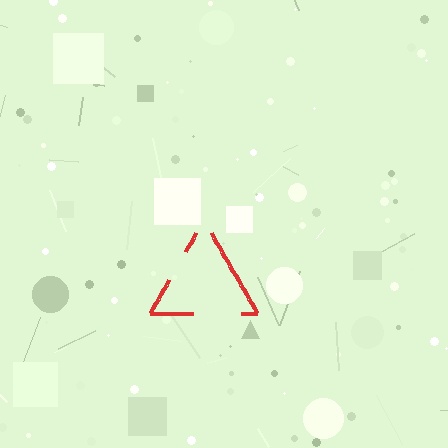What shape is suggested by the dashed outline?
The dashed outline suggests a triangle.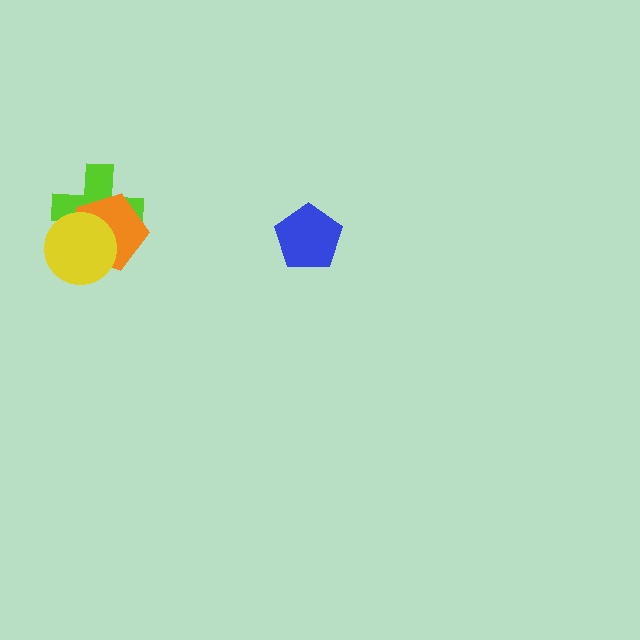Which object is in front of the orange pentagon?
The yellow circle is in front of the orange pentagon.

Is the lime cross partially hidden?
Yes, it is partially covered by another shape.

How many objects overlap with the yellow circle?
2 objects overlap with the yellow circle.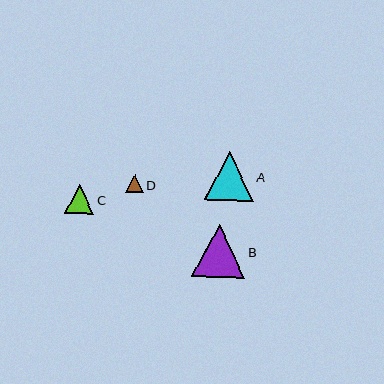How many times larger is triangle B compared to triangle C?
Triangle B is approximately 1.8 times the size of triangle C.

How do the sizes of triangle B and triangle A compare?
Triangle B and triangle A are approximately the same size.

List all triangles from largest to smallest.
From largest to smallest: B, A, C, D.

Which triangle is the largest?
Triangle B is the largest with a size of approximately 53 pixels.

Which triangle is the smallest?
Triangle D is the smallest with a size of approximately 18 pixels.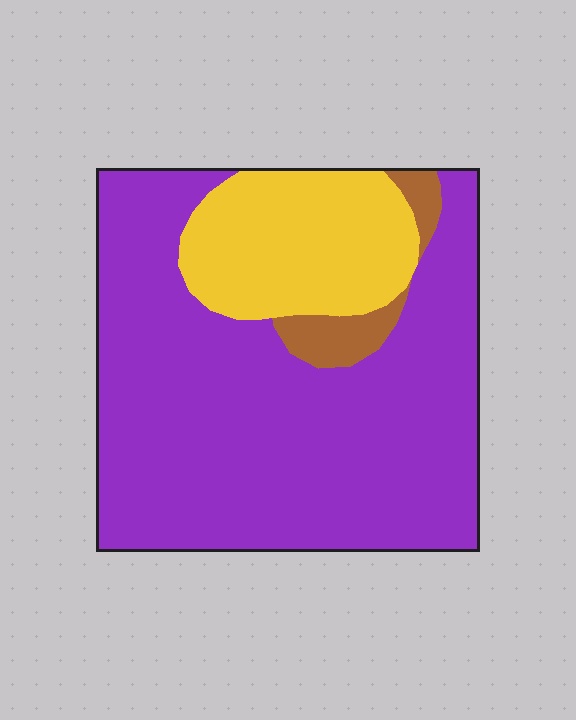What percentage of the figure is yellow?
Yellow covers 21% of the figure.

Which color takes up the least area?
Brown, at roughly 5%.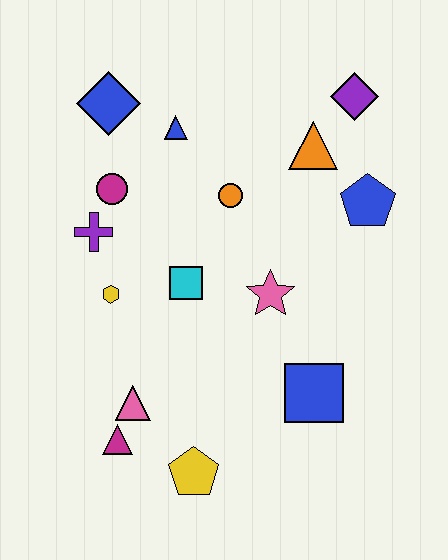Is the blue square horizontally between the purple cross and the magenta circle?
No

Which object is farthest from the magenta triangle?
The purple diamond is farthest from the magenta triangle.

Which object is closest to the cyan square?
The yellow hexagon is closest to the cyan square.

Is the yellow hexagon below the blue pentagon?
Yes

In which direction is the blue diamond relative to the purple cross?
The blue diamond is above the purple cross.